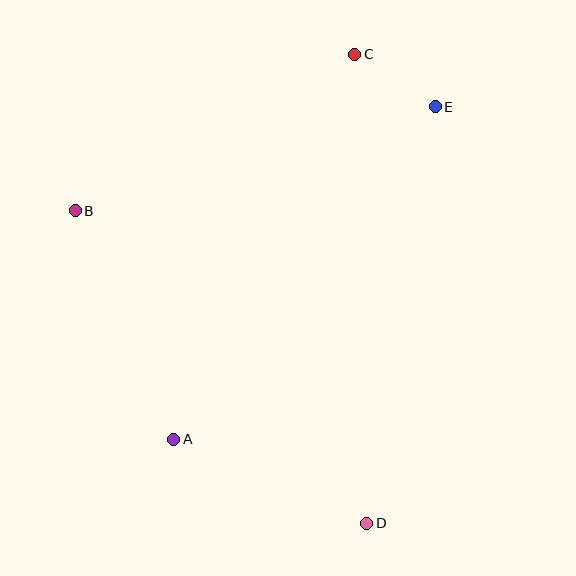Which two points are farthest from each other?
Points C and D are farthest from each other.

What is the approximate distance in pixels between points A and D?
The distance between A and D is approximately 210 pixels.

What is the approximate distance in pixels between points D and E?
The distance between D and E is approximately 422 pixels.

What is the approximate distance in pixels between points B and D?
The distance between B and D is approximately 427 pixels.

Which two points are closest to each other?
Points C and E are closest to each other.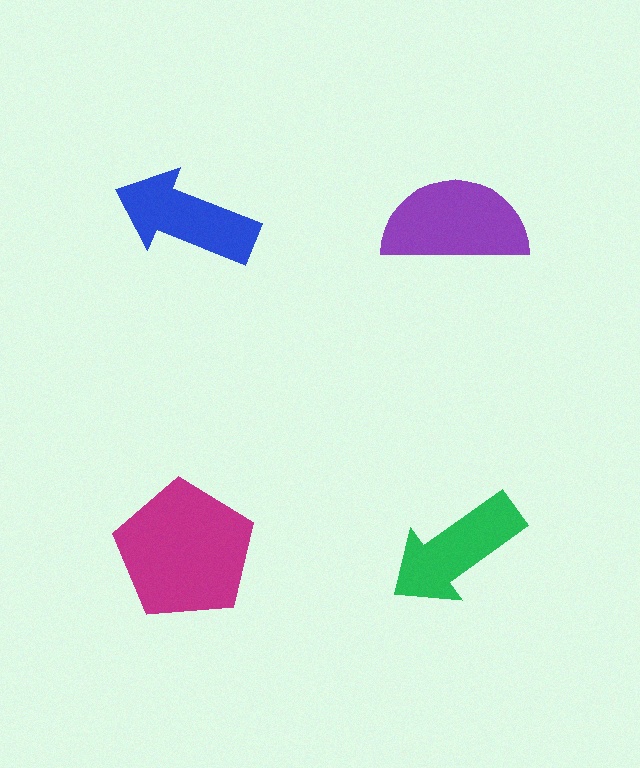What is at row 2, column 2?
A green arrow.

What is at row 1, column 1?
A blue arrow.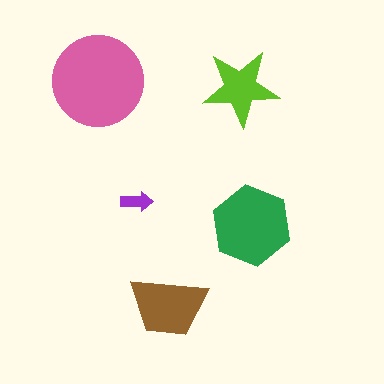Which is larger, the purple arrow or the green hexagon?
The green hexagon.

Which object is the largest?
The pink circle.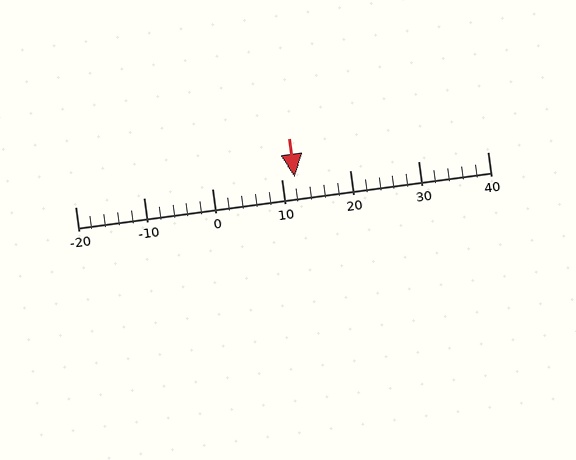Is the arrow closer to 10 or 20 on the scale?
The arrow is closer to 10.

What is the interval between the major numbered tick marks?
The major tick marks are spaced 10 units apart.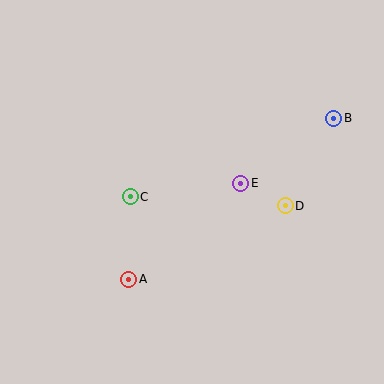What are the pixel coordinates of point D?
Point D is at (285, 206).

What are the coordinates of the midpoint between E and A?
The midpoint between E and A is at (185, 231).